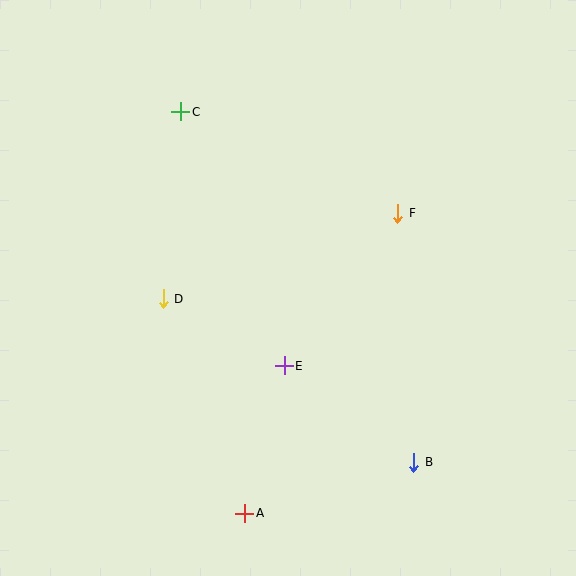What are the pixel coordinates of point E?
Point E is at (284, 366).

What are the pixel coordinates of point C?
Point C is at (181, 112).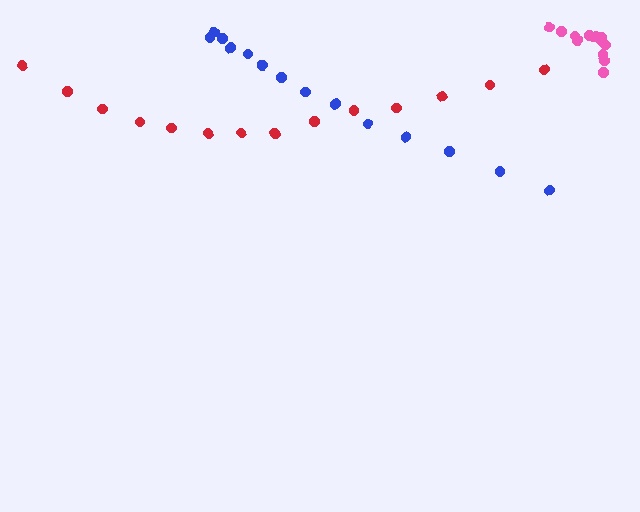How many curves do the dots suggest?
There are 3 distinct paths.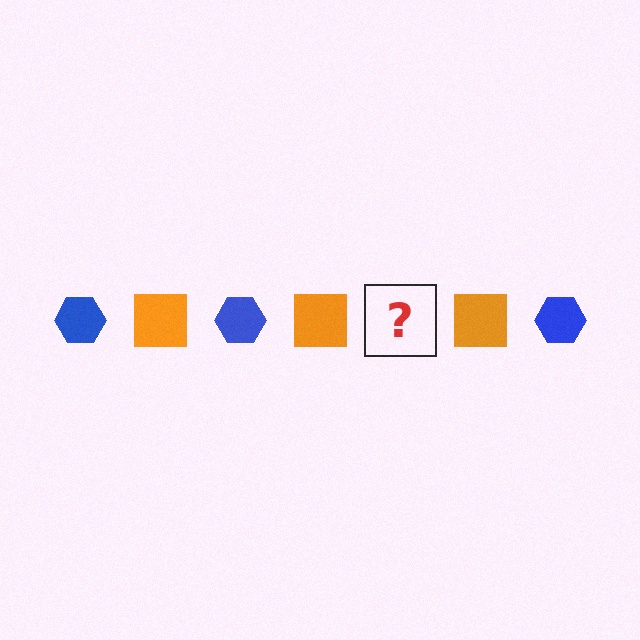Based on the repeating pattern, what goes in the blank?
The blank should be a blue hexagon.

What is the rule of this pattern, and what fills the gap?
The rule is that the pattern alternates between blue hexagon and orange square. The gap should be filled with a blue hexagon.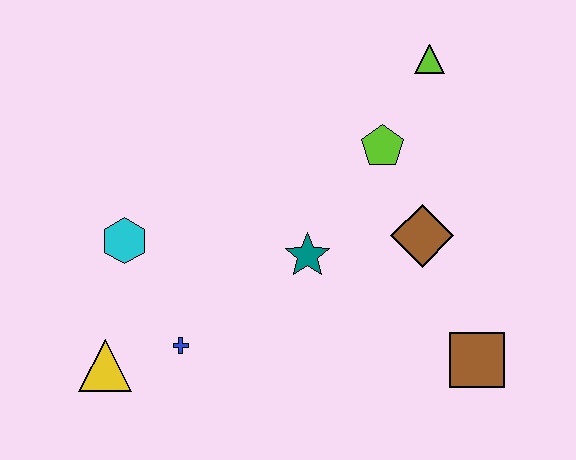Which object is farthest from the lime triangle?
The yellow triangle is farthest from the lime triangle.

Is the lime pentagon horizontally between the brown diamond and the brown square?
No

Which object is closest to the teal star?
The brown diamond is closest to the teal star.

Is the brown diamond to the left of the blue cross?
No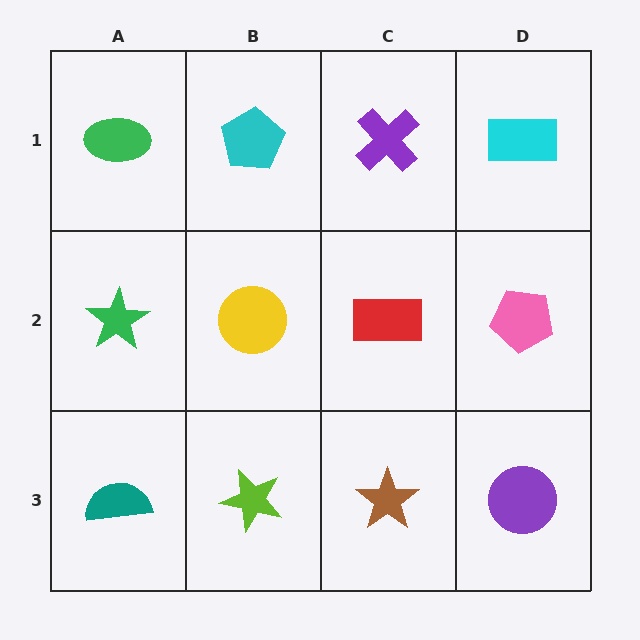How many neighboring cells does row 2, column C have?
4.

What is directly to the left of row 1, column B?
A green ellipse.